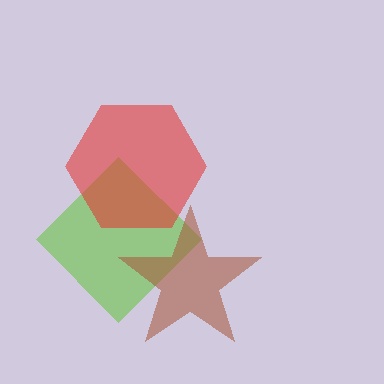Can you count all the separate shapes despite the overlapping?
Yes, there are 3 separate shapes.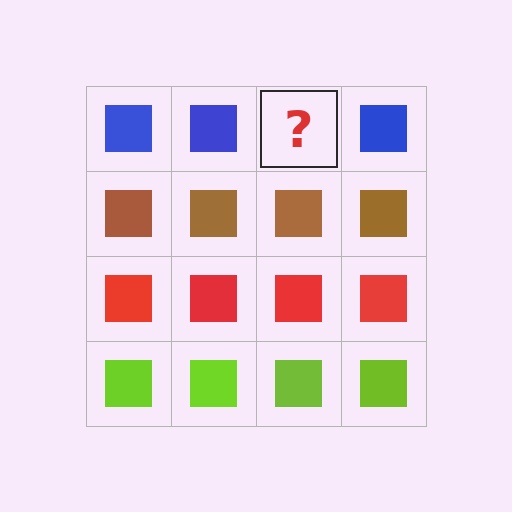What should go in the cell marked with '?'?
The missing cell should contain a blue square.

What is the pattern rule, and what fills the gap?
The rule is that each row has a consistent color. The gap should be filled with a blue square.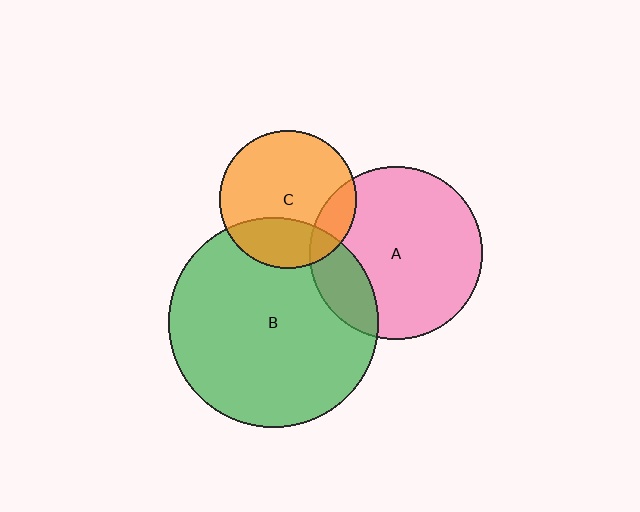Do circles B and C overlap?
Yes.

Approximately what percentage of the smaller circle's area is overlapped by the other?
Approximately 25%.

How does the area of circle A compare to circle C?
Approximately 1.6 times.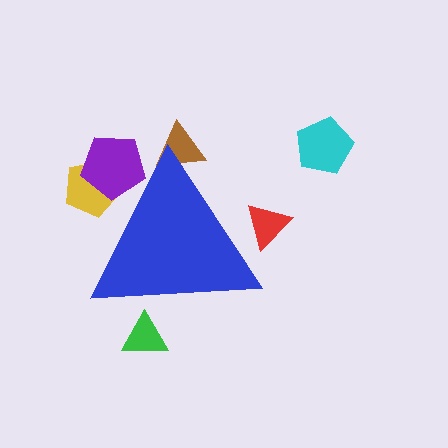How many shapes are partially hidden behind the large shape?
5 shapes are partially hidden.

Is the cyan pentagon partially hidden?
No, the cyan pentagon is fully visible.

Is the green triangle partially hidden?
Yes, the green triangle is partially hidden behind the blue triangle.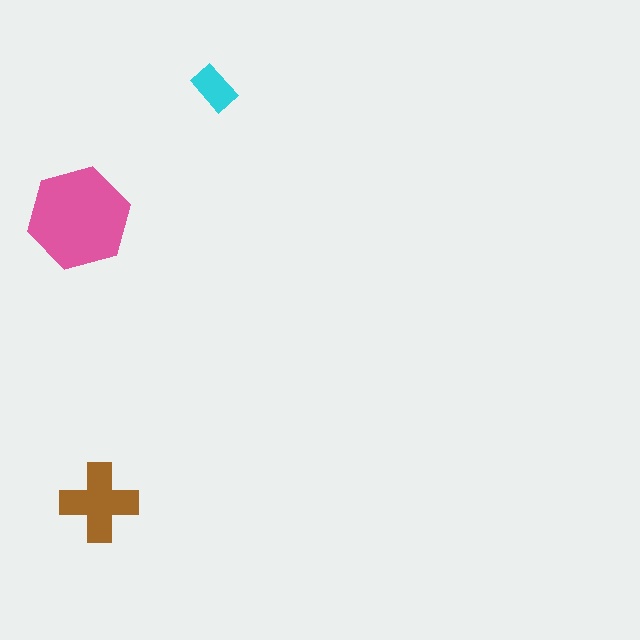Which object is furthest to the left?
The pink hexagon is leftmost.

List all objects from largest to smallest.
The pink hexagon, the brown cross, the cyan rectangle.